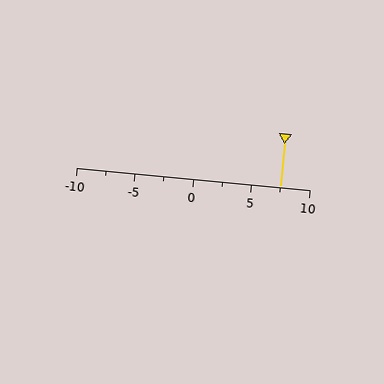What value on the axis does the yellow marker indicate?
The marker indicates approximately 7.5.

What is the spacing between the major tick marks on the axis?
The major ticks are spaced 5 apart.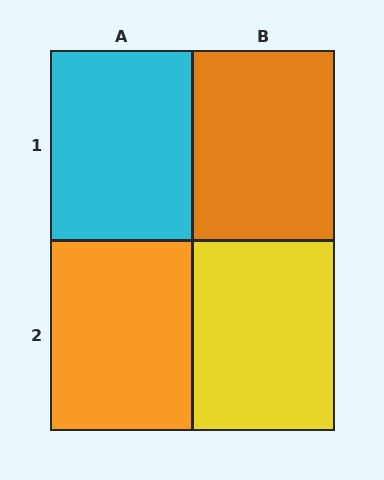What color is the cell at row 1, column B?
Orange.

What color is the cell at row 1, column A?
Cyan.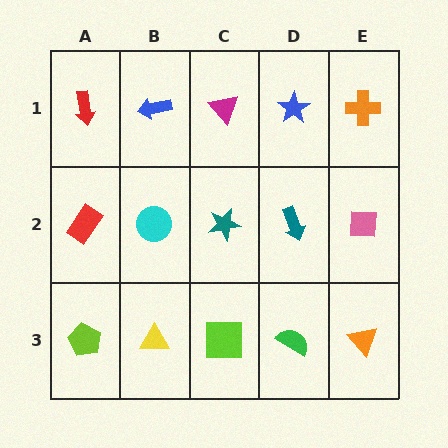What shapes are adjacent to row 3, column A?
A red rectangle (row 2, column A), a yellow triangle (row 3, column B).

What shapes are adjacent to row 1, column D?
A teal arrow (row 2, column D), a magenta triangle (row 1, column C), an orange cross (row 1, column E).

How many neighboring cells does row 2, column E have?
3.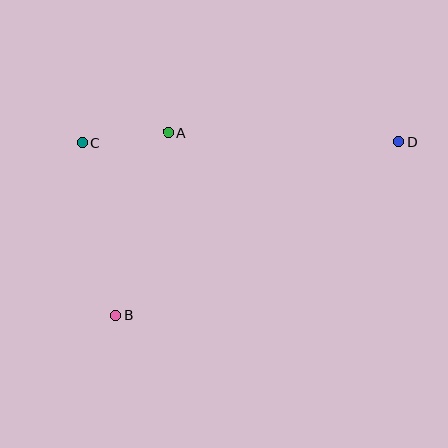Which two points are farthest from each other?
Points B and D are farthest from each other.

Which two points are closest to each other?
Points A and C are closest to each other.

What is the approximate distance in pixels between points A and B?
The distance between A and B is approximately 190 pixels.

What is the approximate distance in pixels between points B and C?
The distance between B and C is approximately 176 pixels.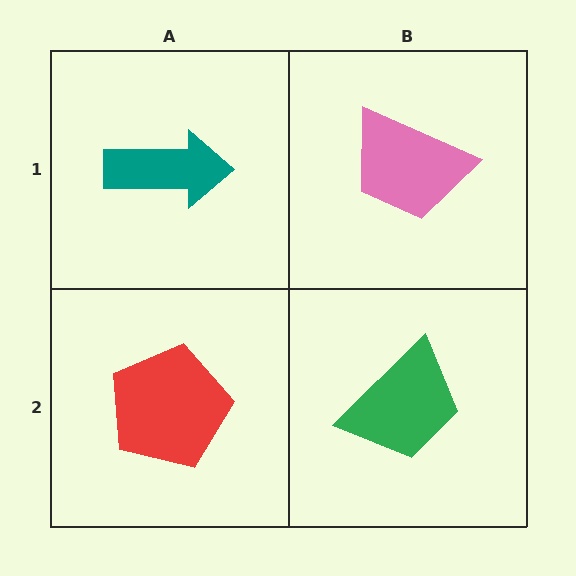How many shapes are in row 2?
2 shapes.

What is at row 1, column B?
A pink trapezoid.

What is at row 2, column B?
A green trapezoid.